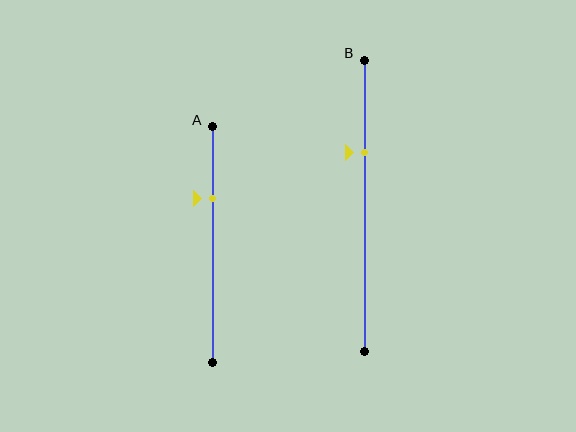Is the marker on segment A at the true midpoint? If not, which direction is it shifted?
No, the marker on segment A is shifted upward by about 20% of the segment length.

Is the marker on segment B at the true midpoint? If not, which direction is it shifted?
No, the marker on segment B is shifted upward by about 18% of the segment length.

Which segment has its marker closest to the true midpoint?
Segment B has its marker closest to the true midpoint.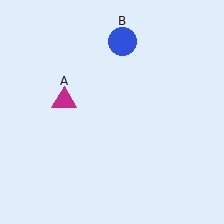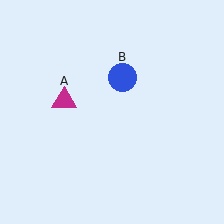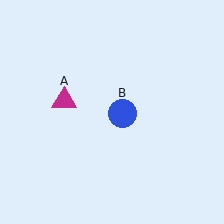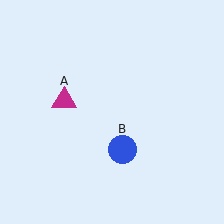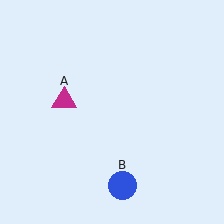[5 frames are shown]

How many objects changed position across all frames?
1 object changed position: blue circle (object B).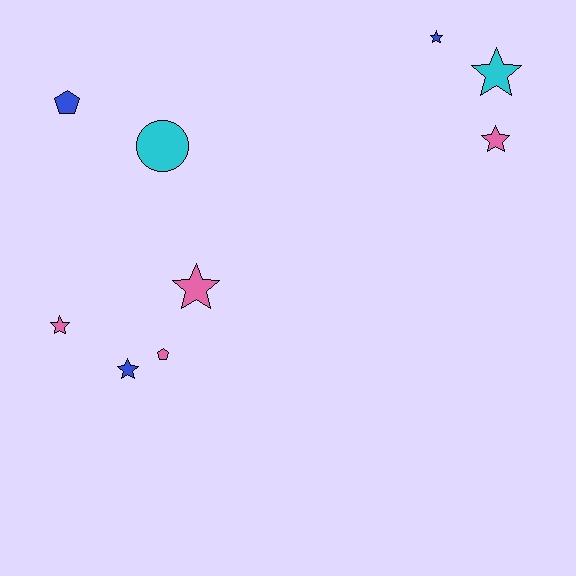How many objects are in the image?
There are 9 objects.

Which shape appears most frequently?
Star, with 6 objects.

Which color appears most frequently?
Pink, with 4 objects.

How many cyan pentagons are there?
There are no cyan pentagons.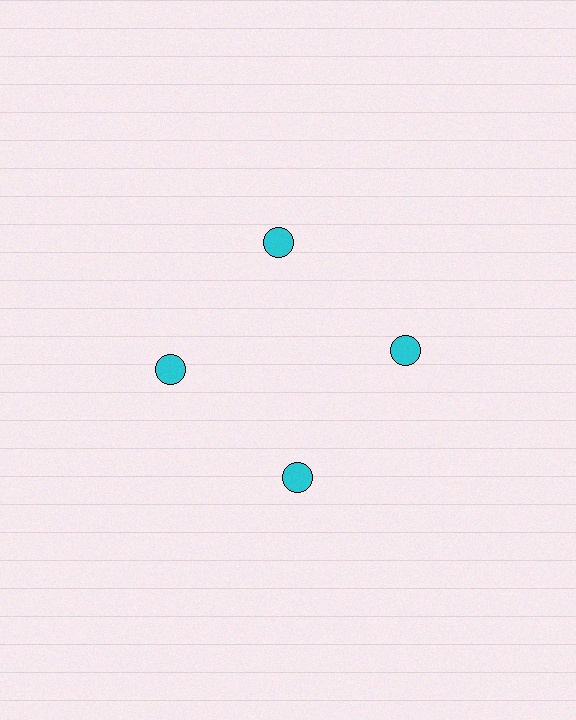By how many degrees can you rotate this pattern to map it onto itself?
The pattern maps onto itself every 90 degrees of rotation.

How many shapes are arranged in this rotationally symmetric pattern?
There are 4 shapes, arranged in 4 groups of 1.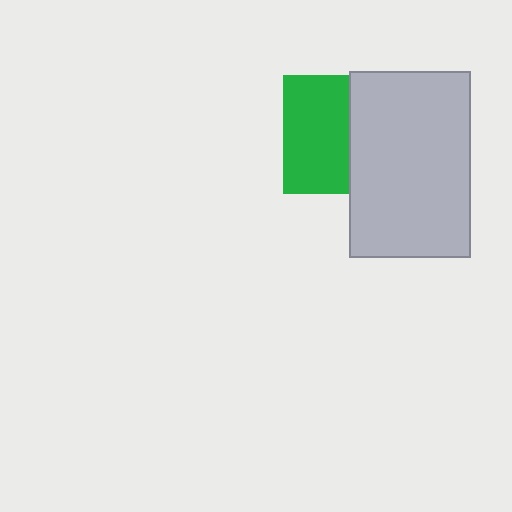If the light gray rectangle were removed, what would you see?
You would see the complete green square.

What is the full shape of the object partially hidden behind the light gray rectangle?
The partially hidden object is a green square.